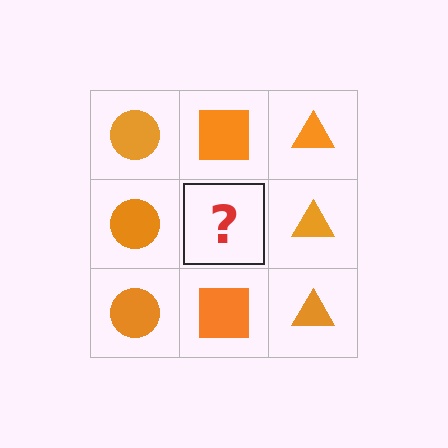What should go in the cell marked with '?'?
The missing cell should contain an orange square.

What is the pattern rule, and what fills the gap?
The rule is that each column has a consistent shape. The gap should be filled with an orange square.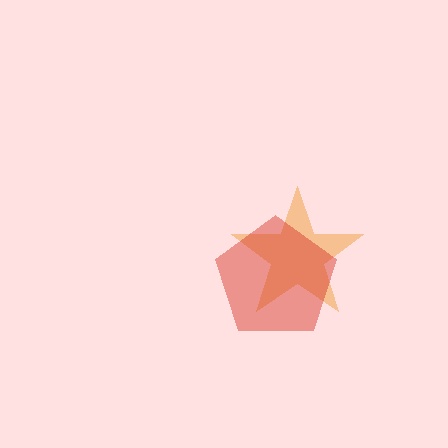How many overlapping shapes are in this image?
There are 2 overlapping shapes in the image.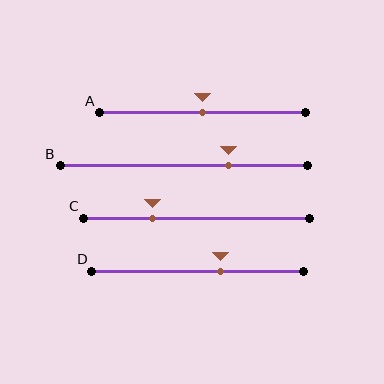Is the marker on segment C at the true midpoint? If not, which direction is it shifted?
No, the marker on segment C is shifted to the left by about 20% of the segment length.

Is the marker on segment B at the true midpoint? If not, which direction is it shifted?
No, the marker on segment B is shifted to the right by about 18% of the segment length.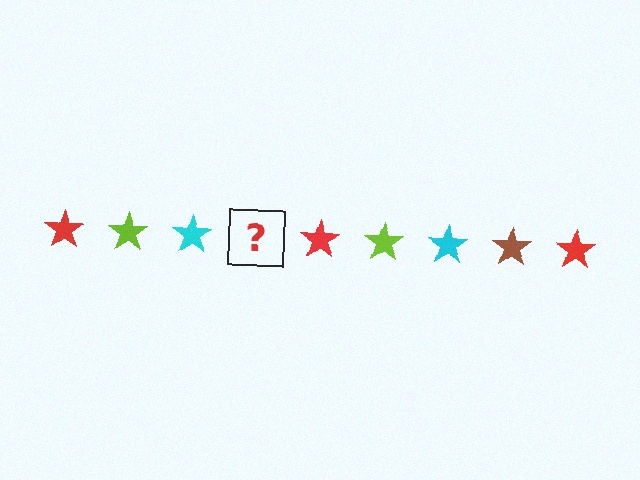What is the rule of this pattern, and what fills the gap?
The rule is that the pattern cycles through red, lime, cyan, brown stars. The gap should be filled with a brown star.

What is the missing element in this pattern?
The missing element is a brown star.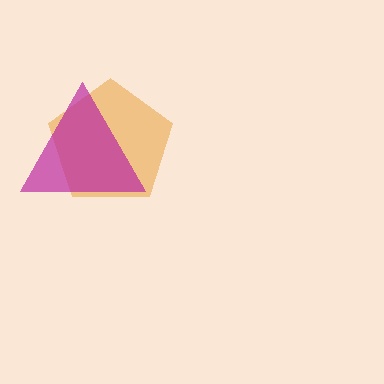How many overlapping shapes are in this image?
There are 2 overlapping shapes in the image.